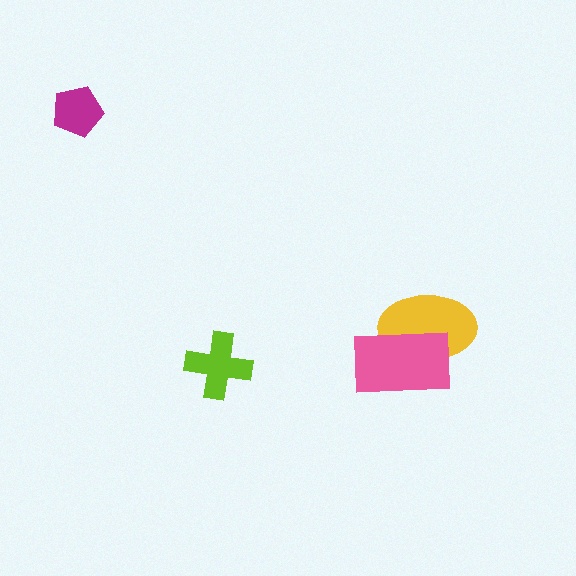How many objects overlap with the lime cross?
0 objects overlap with the lime cross.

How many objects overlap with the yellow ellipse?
1 object overlaps with the yellow ellipse.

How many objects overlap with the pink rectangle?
1 object overlaps with the pink rectangle.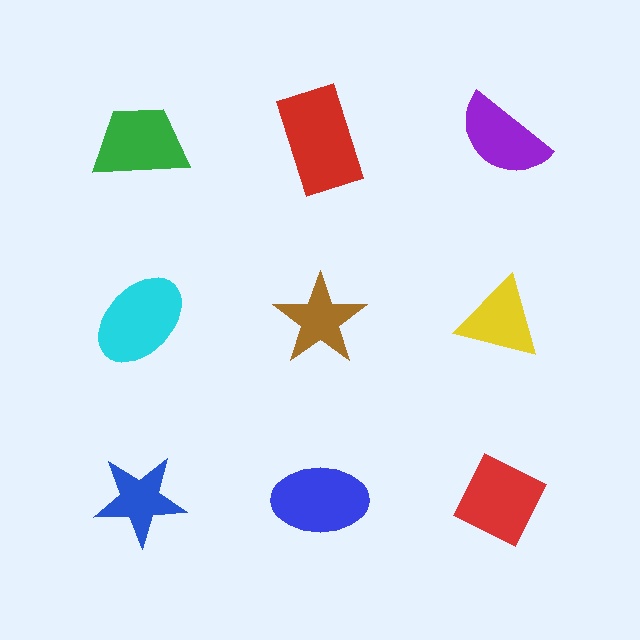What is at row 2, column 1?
A cyan ellipse.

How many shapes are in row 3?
3 shapes.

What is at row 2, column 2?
A brown star.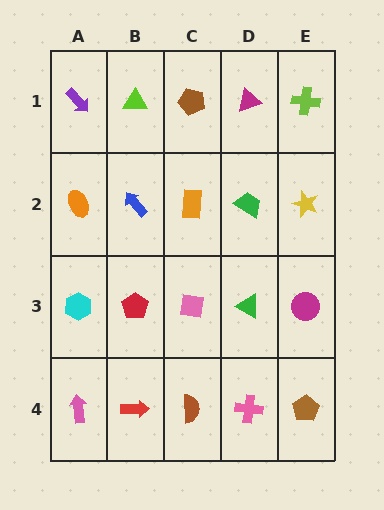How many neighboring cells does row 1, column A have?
2.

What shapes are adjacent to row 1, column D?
A green trapezoid (row 2, column D), a brown pentagon (row 1, column C), a lime cross (row 1, column E).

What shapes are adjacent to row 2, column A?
A purple arrow (row 1, column A), a cyan hexagon (row 3, column A), a blue arrow (row 2, column B).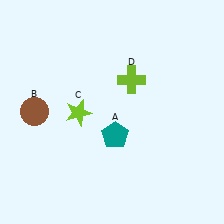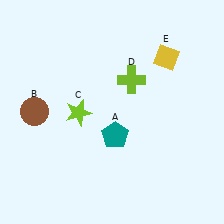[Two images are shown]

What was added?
A yellow diamond (E) was added in Image 2.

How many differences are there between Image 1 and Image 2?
There is 1 difference between the two images.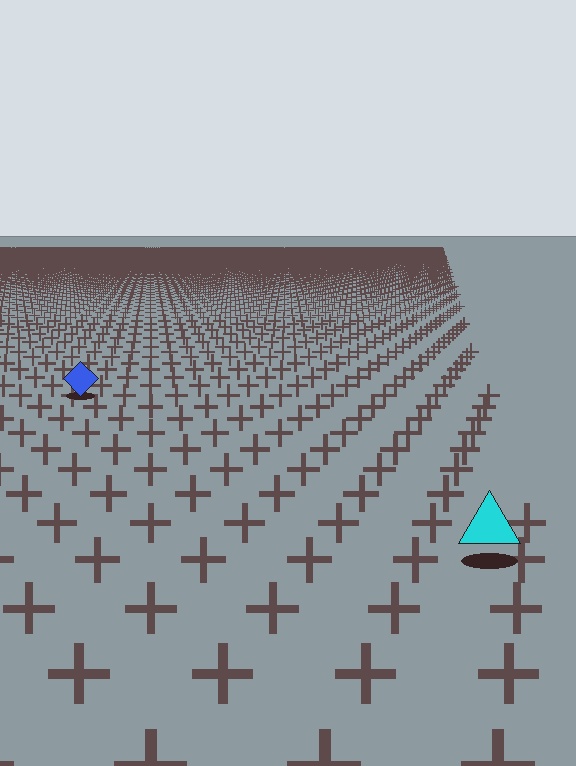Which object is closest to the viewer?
The cyan triangle is closest. The texture marks near it are larger and more spread out.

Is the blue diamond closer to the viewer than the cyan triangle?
No. The cyan triangle is closer — you can tell from the texture gradient: the ground texture is coarser near it.